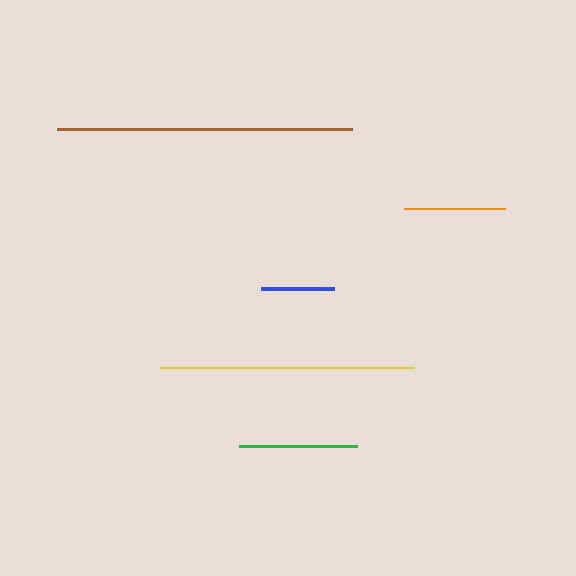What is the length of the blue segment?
The blue segment is approximately 73 pixels long.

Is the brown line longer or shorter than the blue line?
The brown line is longer than the blue line.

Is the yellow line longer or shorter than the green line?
The yellow line is longer than the green line.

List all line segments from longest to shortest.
From longest to shortest: brown, yellow, green, orange, blue.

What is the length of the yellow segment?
The yellow segment is approximately 254 pixels long.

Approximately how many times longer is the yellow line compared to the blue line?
The yellow line is approximately 3.5 times the length of the blue line.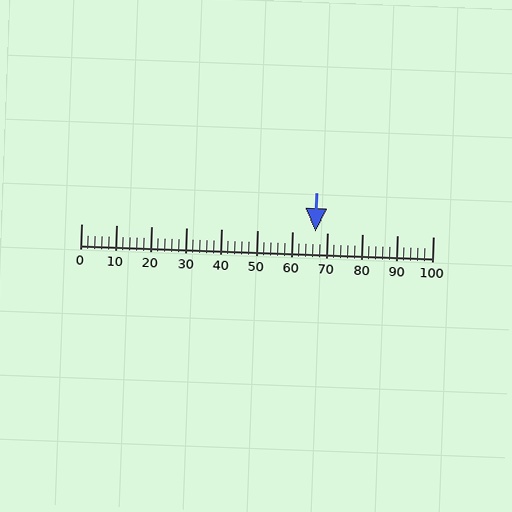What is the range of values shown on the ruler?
The ruler shows values from 0 to 100.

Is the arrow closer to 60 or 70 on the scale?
The arrow is closer to 70.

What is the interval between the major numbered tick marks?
The major tick marks are spaced 10 units apart.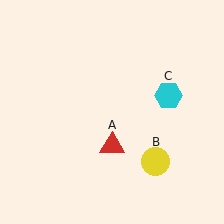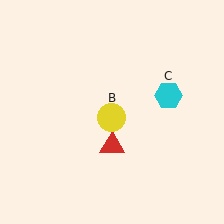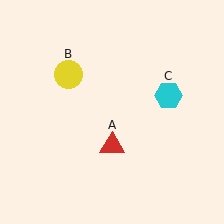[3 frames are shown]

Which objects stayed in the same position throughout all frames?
Red triangle (object A) and cyan hexagon (object C) remained stationary.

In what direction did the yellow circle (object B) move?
The yellow circle (object B) moved up and to the left.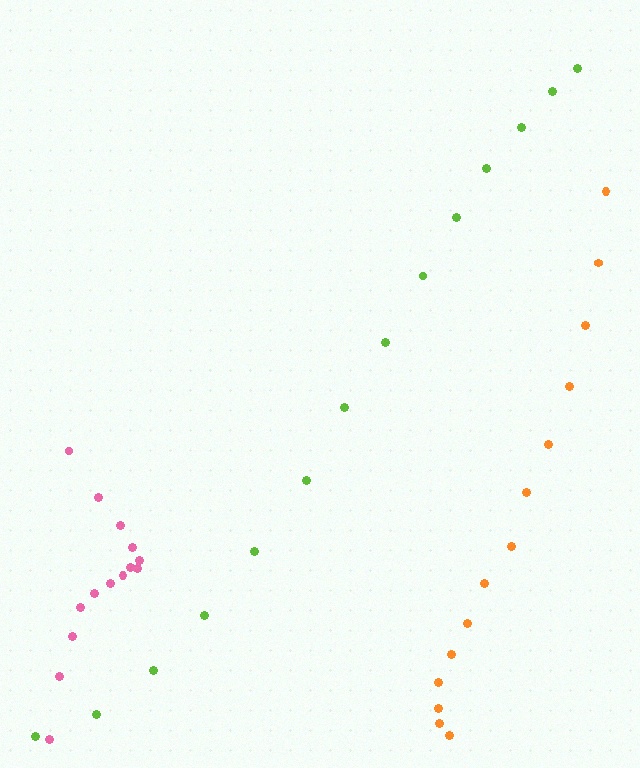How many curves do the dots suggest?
There are 3 distinct paths.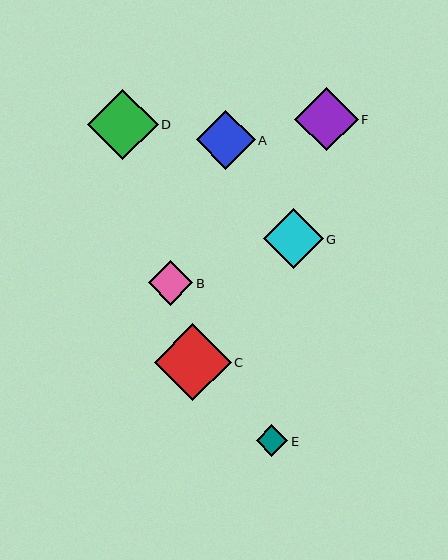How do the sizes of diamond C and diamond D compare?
Diamond C and diamond D are approximately the same size.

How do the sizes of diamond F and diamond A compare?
Diamond F and diamond A are approximately the same size.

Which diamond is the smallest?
Diamond E is the smallest with a size of approximately 32 pixels.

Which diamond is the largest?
Diamond C is the largest with a size of approximately 77 pixels.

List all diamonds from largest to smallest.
From largest to smallest: C, D, F, G, A, B, E.